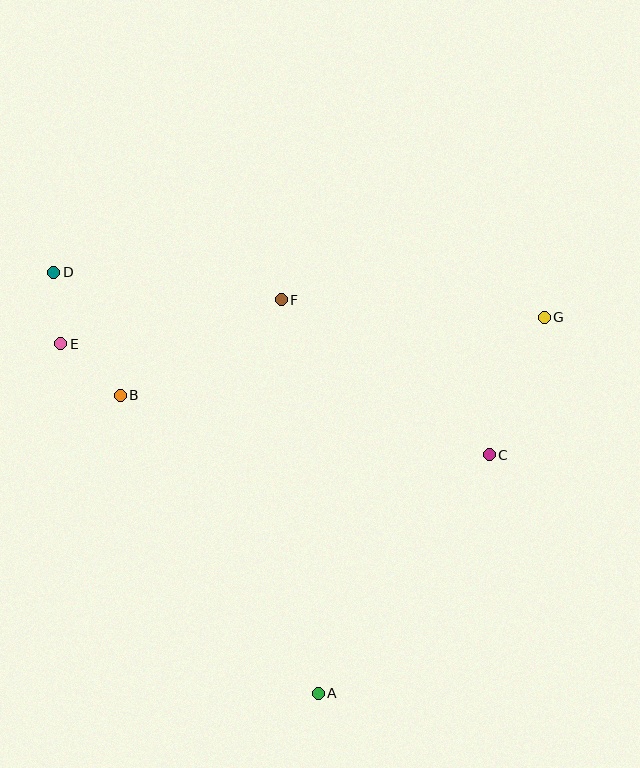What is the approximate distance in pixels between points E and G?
The distance between E and G is approximately 484 pixels.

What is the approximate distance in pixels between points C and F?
The distance between C and F is approximately 259 pixels.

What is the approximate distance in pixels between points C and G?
The distance between C and G is approximately 148 pixels.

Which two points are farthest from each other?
Points A and D are farthest from each other.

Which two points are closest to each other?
Points D and E are closest to each other.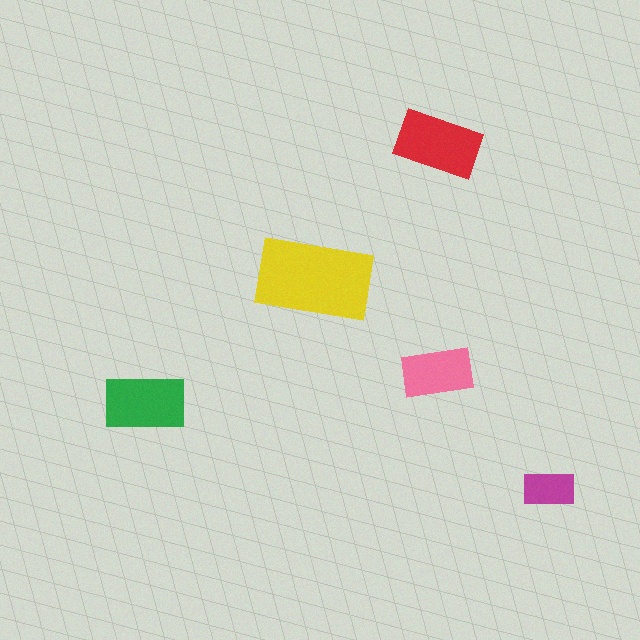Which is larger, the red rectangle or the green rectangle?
The red one.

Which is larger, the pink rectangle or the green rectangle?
The green one.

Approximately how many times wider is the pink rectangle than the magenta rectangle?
About 1.5 times wider.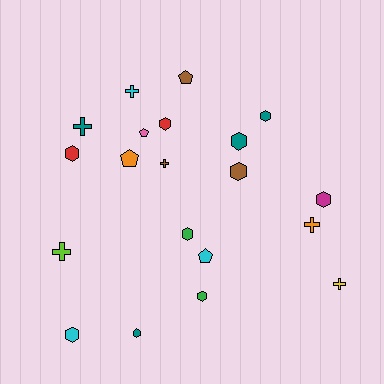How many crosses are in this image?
There are 6 crosses.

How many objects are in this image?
There are 20 objects.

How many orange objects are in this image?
There are 2 orange objects.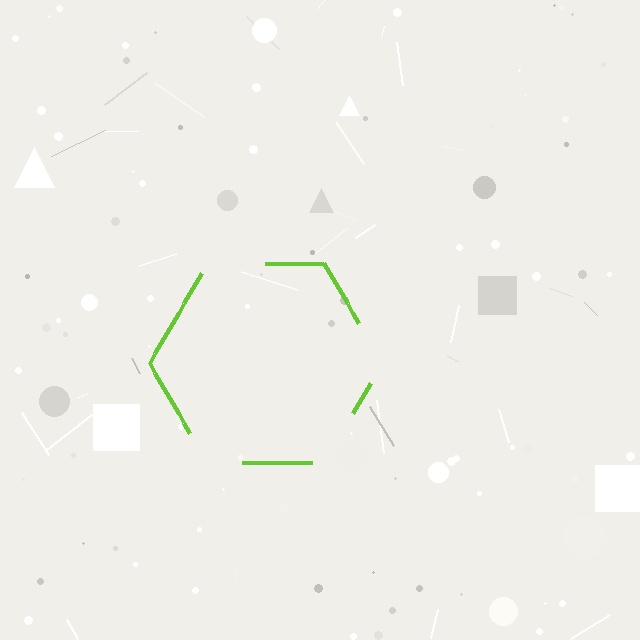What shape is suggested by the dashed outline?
The dashed outline suggests a hexagon.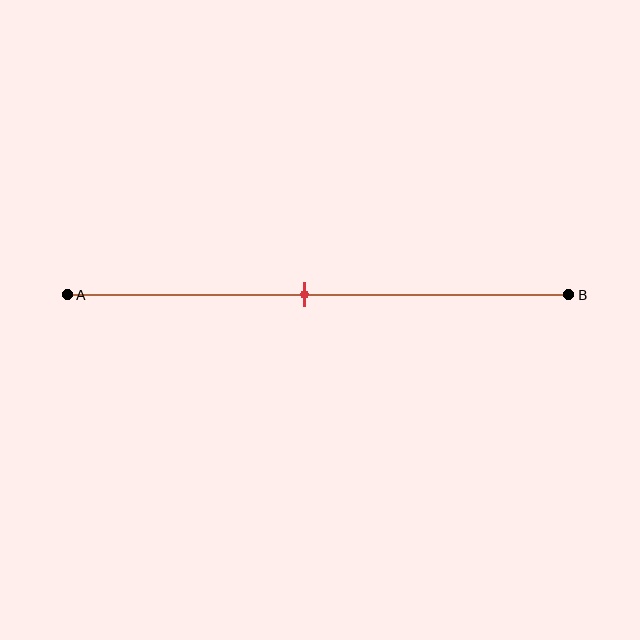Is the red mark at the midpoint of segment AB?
Yes, the mark is approximately at the midpoint.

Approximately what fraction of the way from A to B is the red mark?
The red mark is approximately 45% of the way from A to B.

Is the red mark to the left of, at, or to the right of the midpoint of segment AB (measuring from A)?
The red mark is approximately at the midpoint of segment AB.